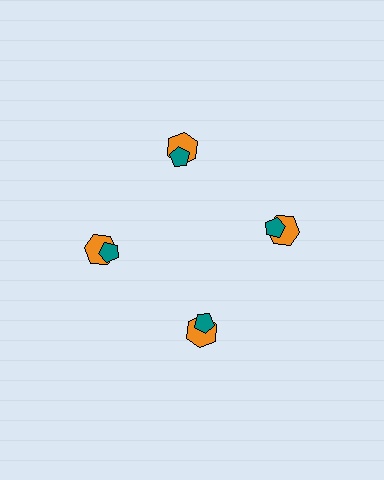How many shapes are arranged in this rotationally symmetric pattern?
There are 8 shapes, arranged in 4 groups of 2.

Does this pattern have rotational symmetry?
Yes, this pattern has 4-fold rotational symmetry. It looks the same after rotating 90 degrees around the center.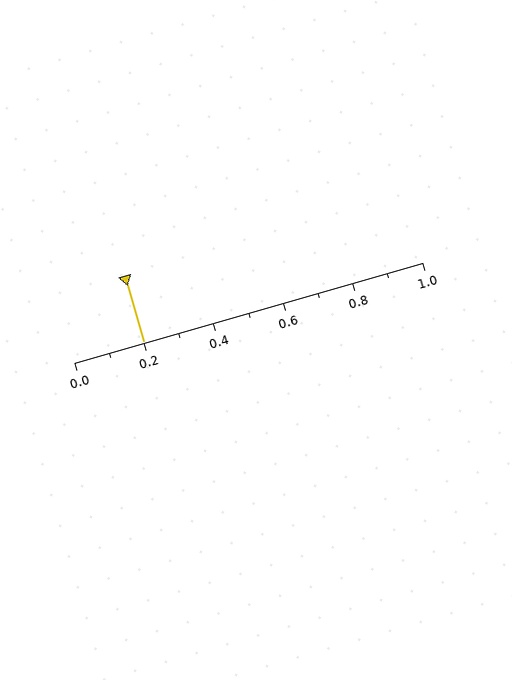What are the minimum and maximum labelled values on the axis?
The axis runs from 0.0 to 1.0.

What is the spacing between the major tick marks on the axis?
The major ticks are spaced 0.2 apart.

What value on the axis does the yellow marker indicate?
The marker indicates approximately 0.2.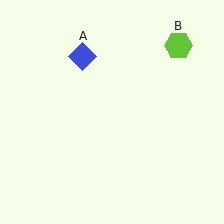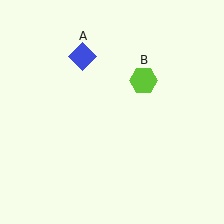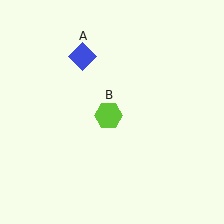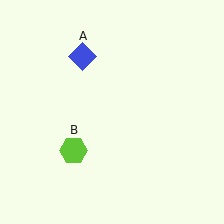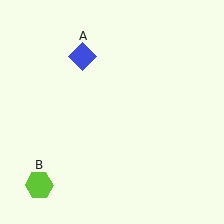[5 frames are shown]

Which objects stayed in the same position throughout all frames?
Blue diamond (object A) remained stationary.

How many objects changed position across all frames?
1 object changed position: lime hexagon (object B).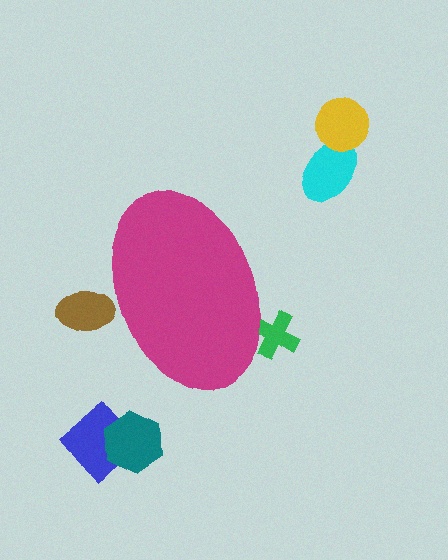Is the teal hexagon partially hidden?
No, the teal hexagon is fully visible.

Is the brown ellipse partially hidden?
Yes, the brown ellipse is partially hidden behind the magenta ellipse.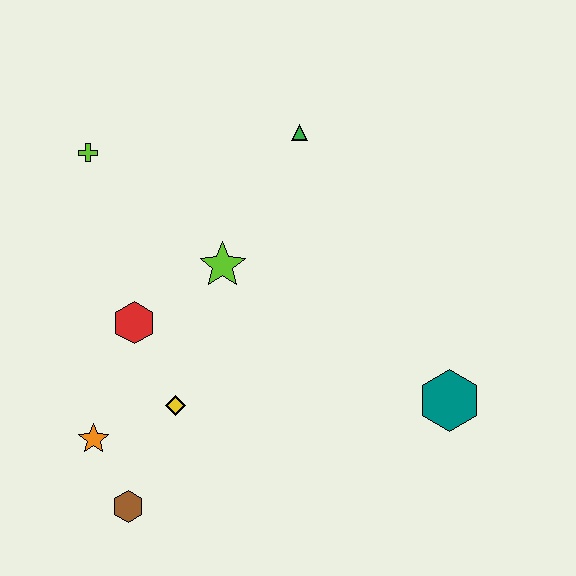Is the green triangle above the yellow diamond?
Yes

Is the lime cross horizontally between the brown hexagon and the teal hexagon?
No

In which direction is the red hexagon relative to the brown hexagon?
The red hexagon is above the brown hexagon.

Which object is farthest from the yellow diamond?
The green triangle is farthest from the yellow diamond.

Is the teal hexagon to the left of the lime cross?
No